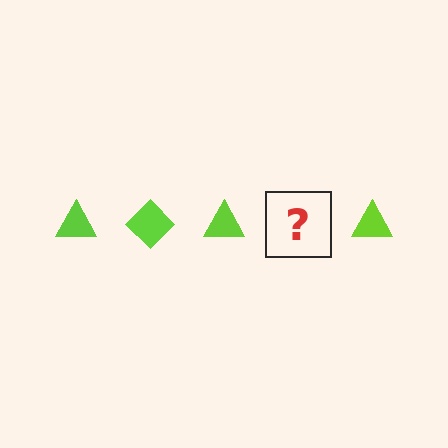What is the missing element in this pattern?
The missing element is a lime diamond.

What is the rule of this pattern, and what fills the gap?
The rule is that the pattern cycles through triangle, diamond shapes in lime. The gap should be filled with a lime diamond.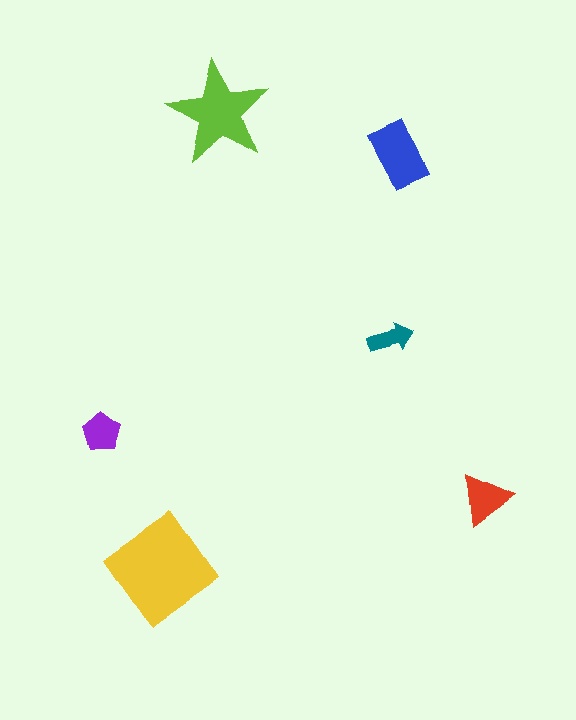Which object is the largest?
The yellow diamond.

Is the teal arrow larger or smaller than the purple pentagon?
Smaller.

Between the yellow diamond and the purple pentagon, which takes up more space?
The yellow diamond.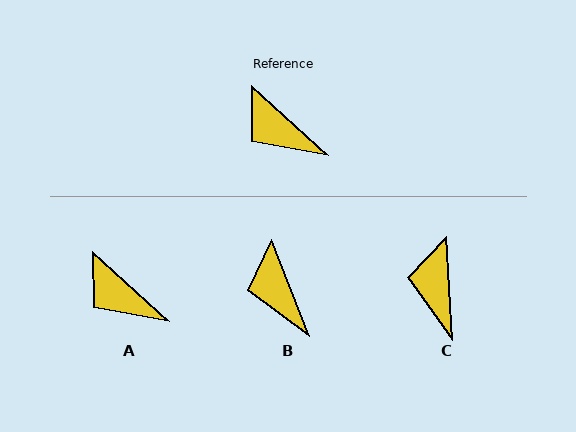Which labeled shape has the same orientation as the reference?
A.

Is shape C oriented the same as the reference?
No, it is off by about 44 degrees.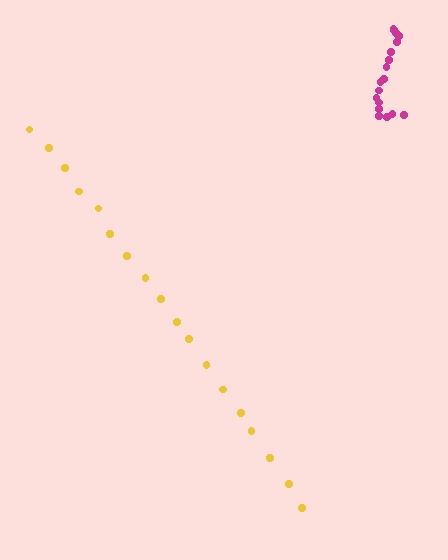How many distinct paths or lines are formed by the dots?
There are 2 distinct paths.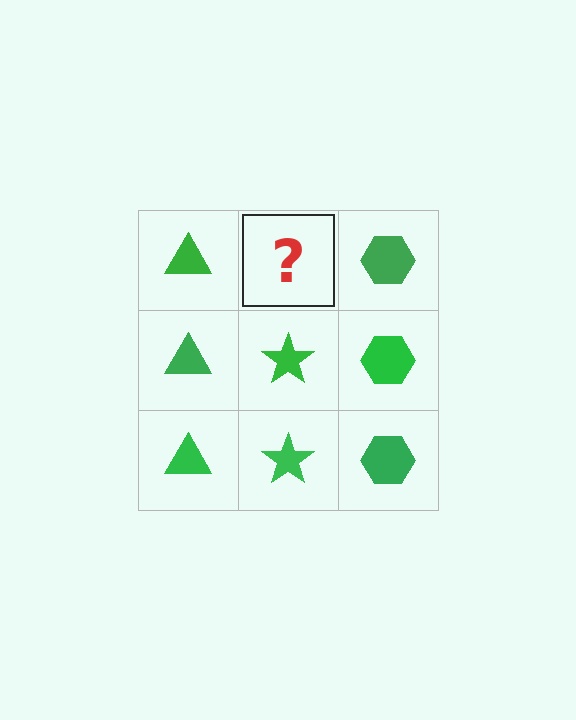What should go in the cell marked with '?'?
The missing cell should contain a green star.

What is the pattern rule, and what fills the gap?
The rule is that each column has a consistent shape. The gap should be filled with a green star.